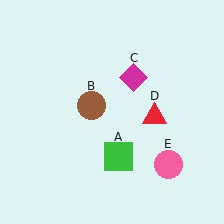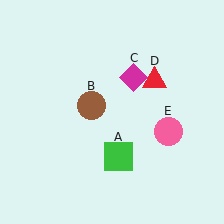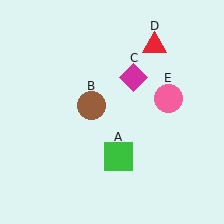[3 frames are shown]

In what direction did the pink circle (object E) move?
The pink circle (object E) moved up.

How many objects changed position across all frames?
2 objects changed position: red triangle (object D), pink circle (object E).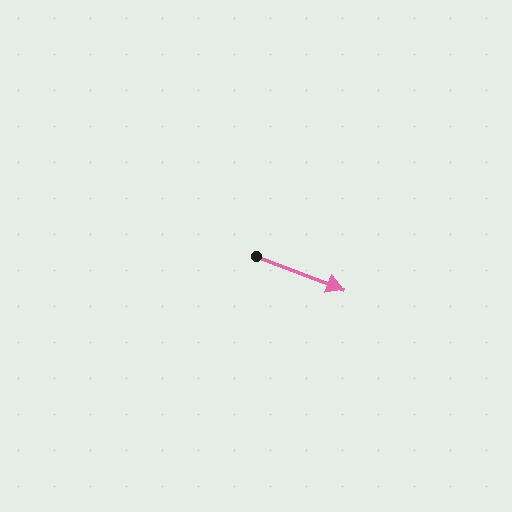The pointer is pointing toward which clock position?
Roughly 4 o'clock.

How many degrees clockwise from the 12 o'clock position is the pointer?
Approximately 111 degrees.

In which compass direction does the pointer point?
East.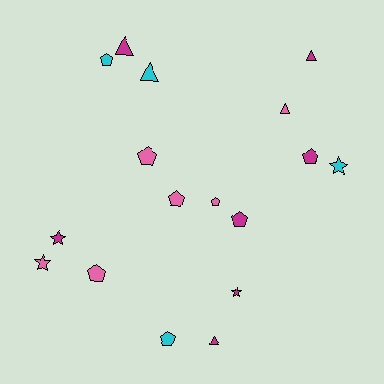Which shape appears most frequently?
Pentagon, with 8 objects.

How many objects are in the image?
There are 17 objects.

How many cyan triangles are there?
There is 1 cyan triangle.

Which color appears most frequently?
Magenta, with 7 objects.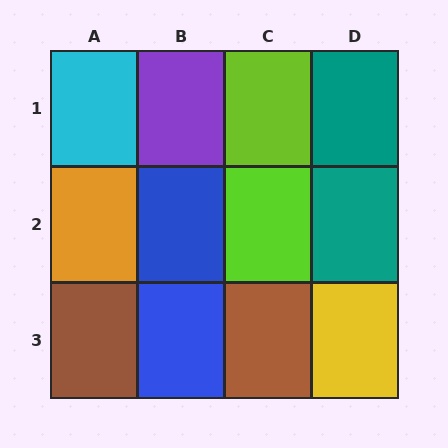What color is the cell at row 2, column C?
Lime.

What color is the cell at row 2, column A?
Orange.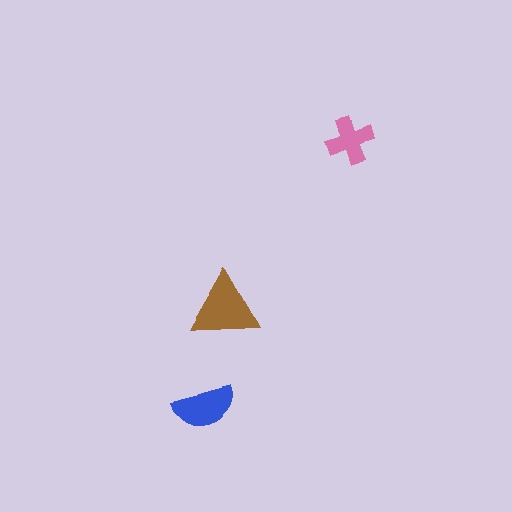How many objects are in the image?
There are 3 objects in the image.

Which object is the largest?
The brown triangle.